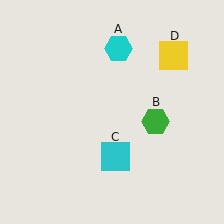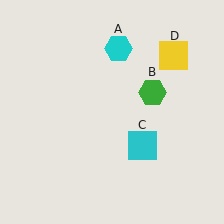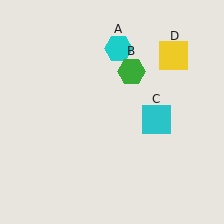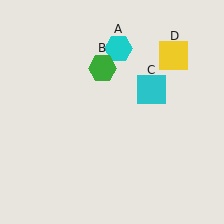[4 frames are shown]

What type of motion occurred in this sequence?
The green hexagon (object B), cyan square (object C) rotated counterclockwise around the center of the scene.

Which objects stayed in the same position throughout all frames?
Cyan hexagon (object A) and yellow square (object D) remained stationary.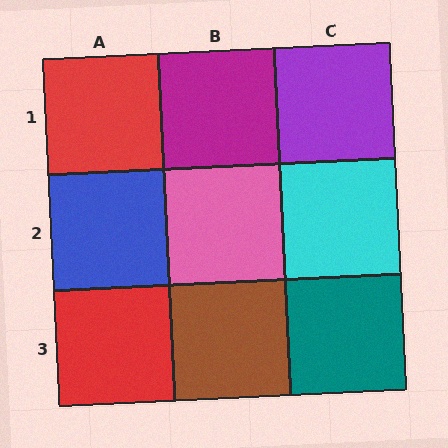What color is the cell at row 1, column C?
Purple.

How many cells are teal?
1 cell is teal.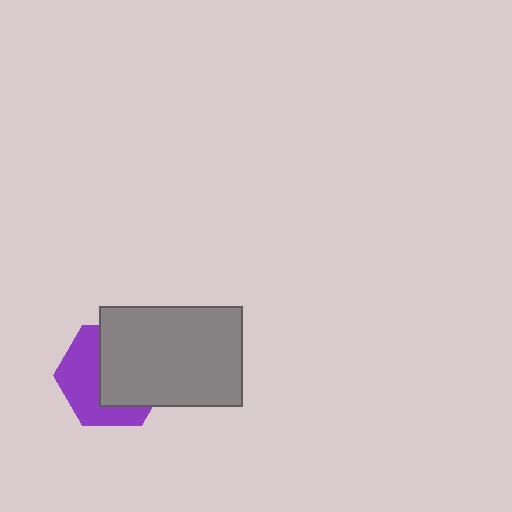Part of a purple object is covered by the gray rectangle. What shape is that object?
It is a hexagon.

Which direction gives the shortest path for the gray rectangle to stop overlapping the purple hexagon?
Moving toward the upper-right gives the shortest separation.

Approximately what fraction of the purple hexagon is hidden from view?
Roughly 54% of the purple hexagon is hidden behind the gray rectangle.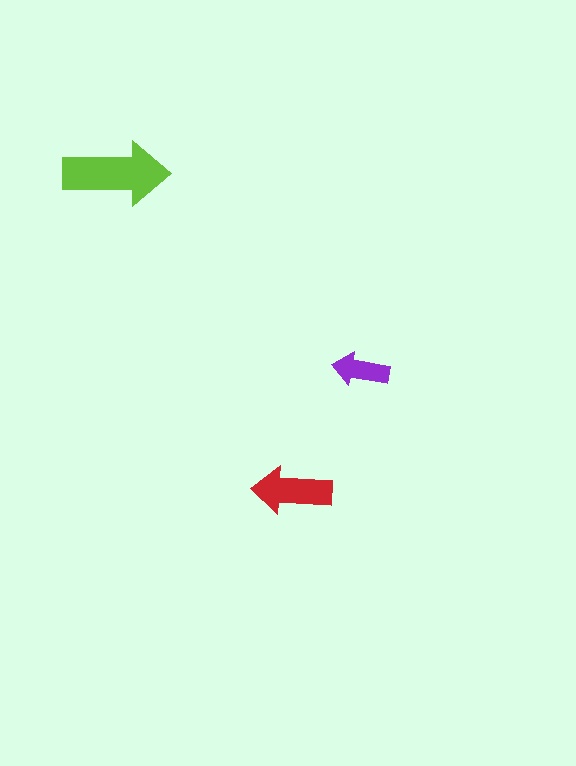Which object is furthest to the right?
The purple arrow is rightmost.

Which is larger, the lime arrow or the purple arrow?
The lime one.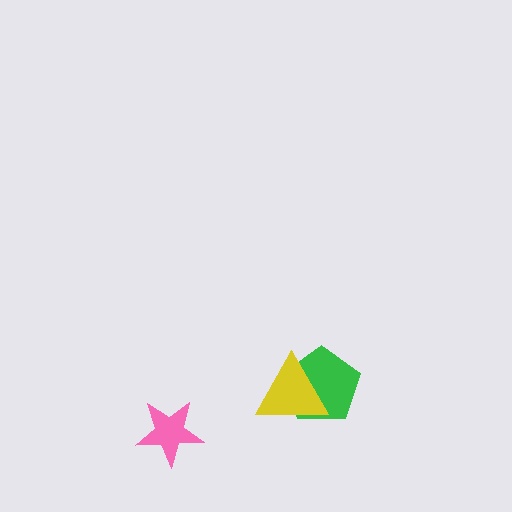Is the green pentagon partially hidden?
Yes, it is partially covered by another shape.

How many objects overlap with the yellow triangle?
1 object overlaps with the yellow triangle.